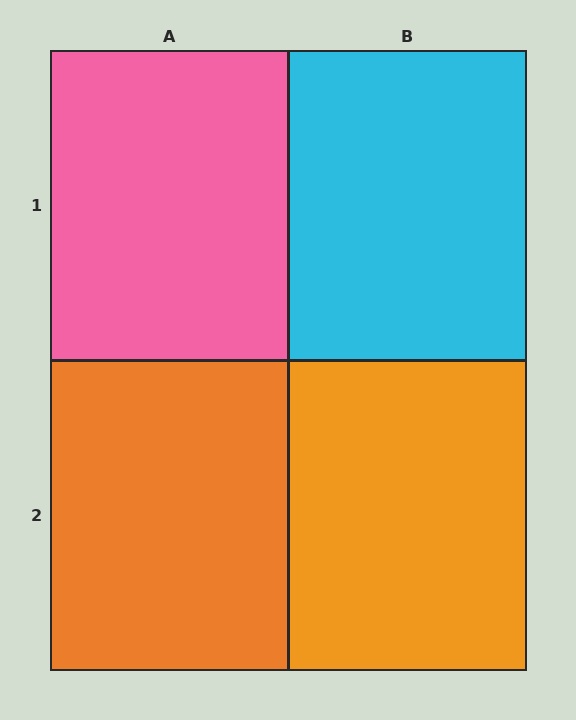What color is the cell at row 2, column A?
Orange.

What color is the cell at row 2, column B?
Orange.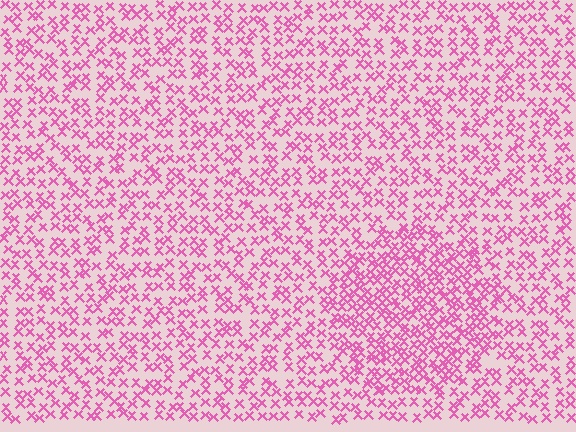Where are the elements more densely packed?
The elements are more densely packed inside the circle boundary.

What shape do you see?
I see a circle.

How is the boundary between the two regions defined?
The boundary is defined by a change in element density (approximately 1.7x ratio). All elements are the same color, size, and shape.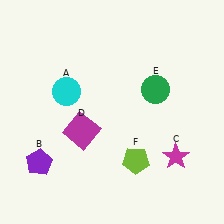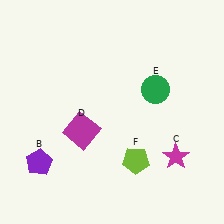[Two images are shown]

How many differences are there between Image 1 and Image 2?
There is 1 difference between the two images.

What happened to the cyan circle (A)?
The cyan circle (A) was removed in Image 2. It was in the top-left area of Image 1.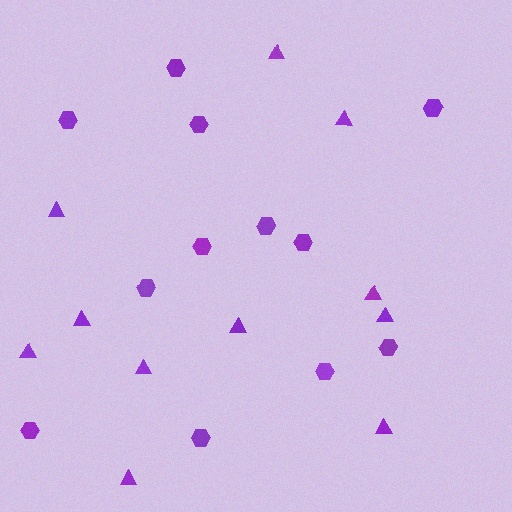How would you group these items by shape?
There are 2 groups: one group of hexagons (12) and one group of triangles (11).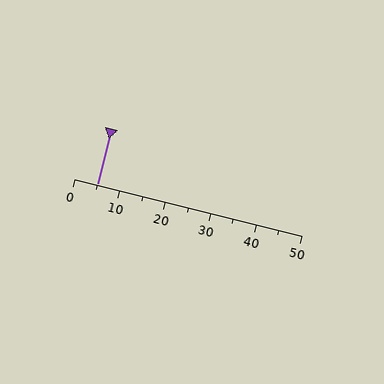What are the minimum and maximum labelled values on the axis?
The axis runs from 0 to 50.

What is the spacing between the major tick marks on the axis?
The major ticks are spaced 10 apart.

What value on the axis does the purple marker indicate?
The marker indicates approximately 5.